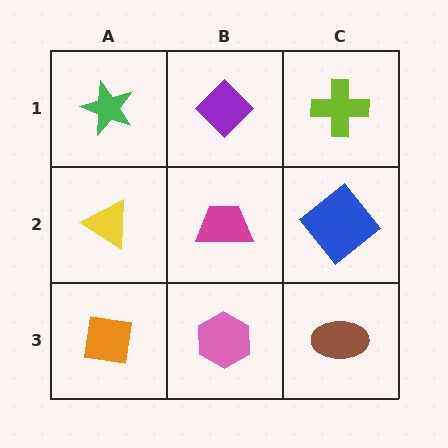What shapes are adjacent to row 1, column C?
A blue diamond (row 2, column C), a purple diamond (row 1, column B).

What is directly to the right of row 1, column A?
A purple diamond.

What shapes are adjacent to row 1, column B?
A magenta trapezoid (row 2, column B), a green star (row 1, column A), a lime cross (row 1, column C).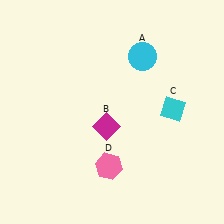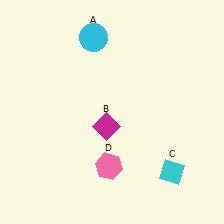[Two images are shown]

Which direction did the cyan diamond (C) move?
The cyan diamond (C) moved down.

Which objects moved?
The objects that moved are: the cyan circle (A), the cyan diamond (C).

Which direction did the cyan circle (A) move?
The cyan circle (A) moved left.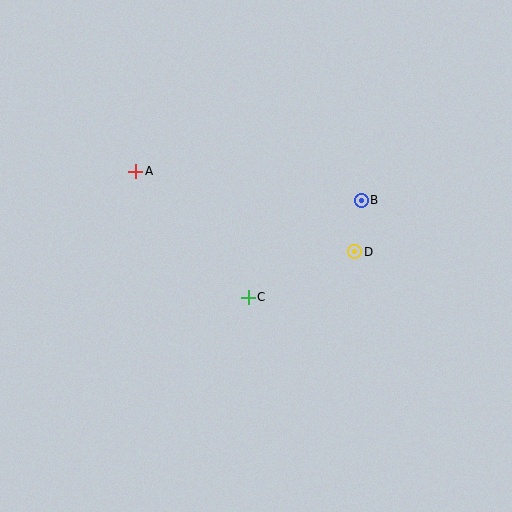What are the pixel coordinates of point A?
Point A is at (136, 171).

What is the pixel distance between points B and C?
The distance between B and C is 149 pixels.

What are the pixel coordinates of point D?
Point D is at (355, 252).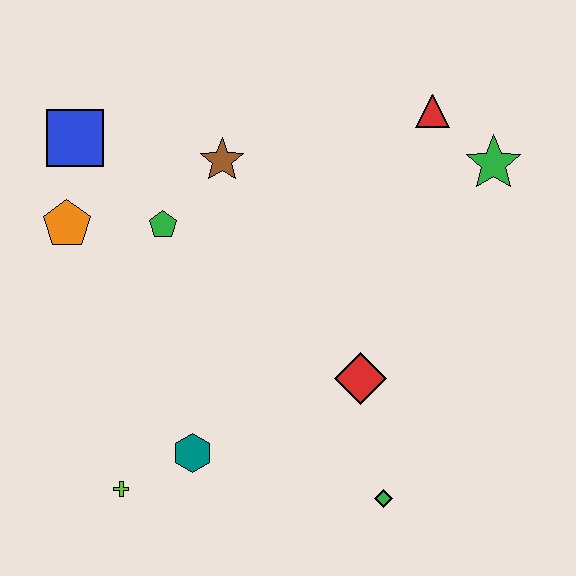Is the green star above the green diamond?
Yes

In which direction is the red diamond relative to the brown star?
The red diamond is below the brown star.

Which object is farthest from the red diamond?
The blue square is farthest from the red diamond.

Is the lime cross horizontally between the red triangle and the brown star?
No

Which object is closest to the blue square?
The orange pentagon is closest to the blue square.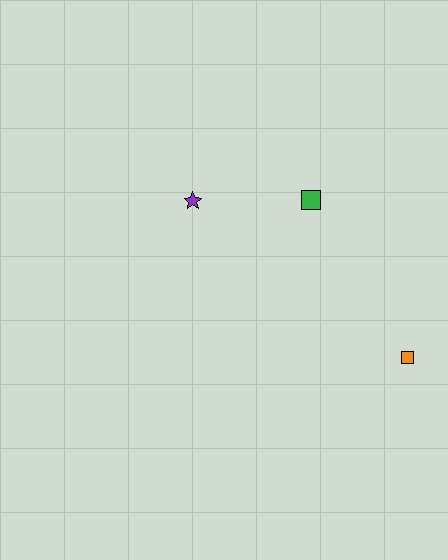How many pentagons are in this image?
There are no pentagons.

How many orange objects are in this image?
There is 1 orange object.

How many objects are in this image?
There are 3 objects.